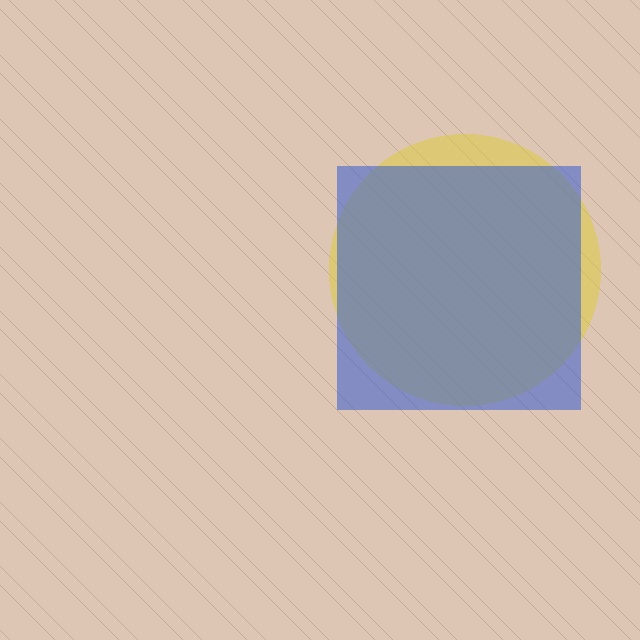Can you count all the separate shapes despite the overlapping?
Yes, there are 2 separate shapes.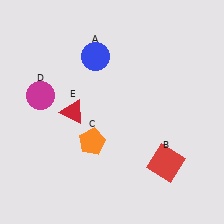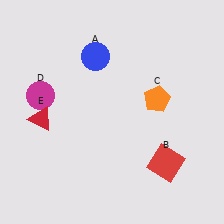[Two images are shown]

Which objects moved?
The objects that moved are: the orange pentagon (C), the red triangle (E).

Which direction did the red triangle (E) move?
The red triangle (E) moved left.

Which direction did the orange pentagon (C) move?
The orange pentagon (C) moved right.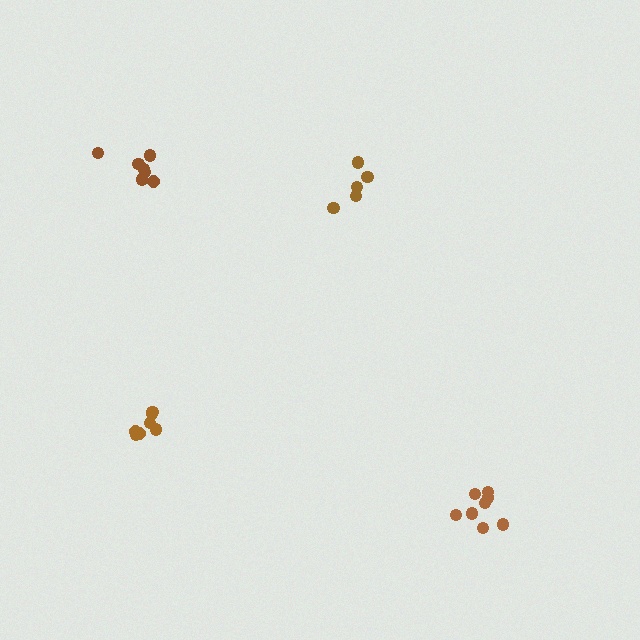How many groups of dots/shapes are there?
There are 4 groups.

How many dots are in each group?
Group 1: 8 dots, Group 2: 7 dots, Group 3: 5 dots, Group 4: 7 dots (27 total).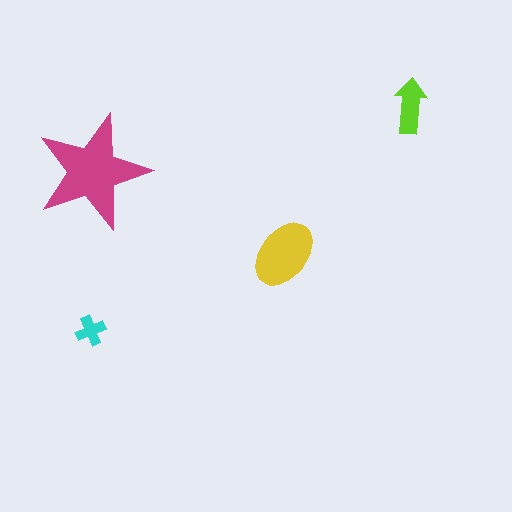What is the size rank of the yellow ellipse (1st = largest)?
2nd.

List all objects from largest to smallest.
The magenta star, the yellow ellipse, the lime arrow, the cyan cross.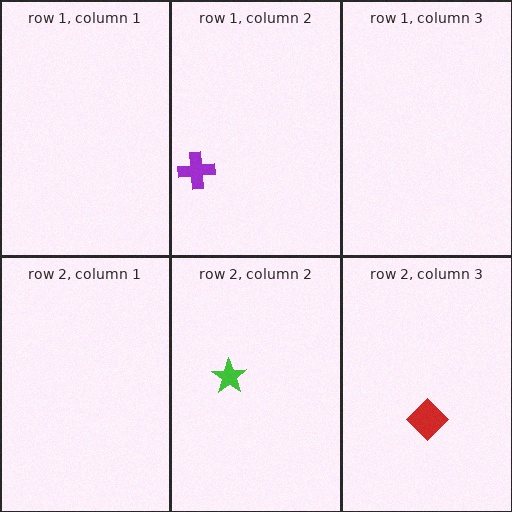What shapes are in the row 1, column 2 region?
The purple cross.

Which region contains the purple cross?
The row 1, column 2 region.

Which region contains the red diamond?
The row 2, column 3 region.